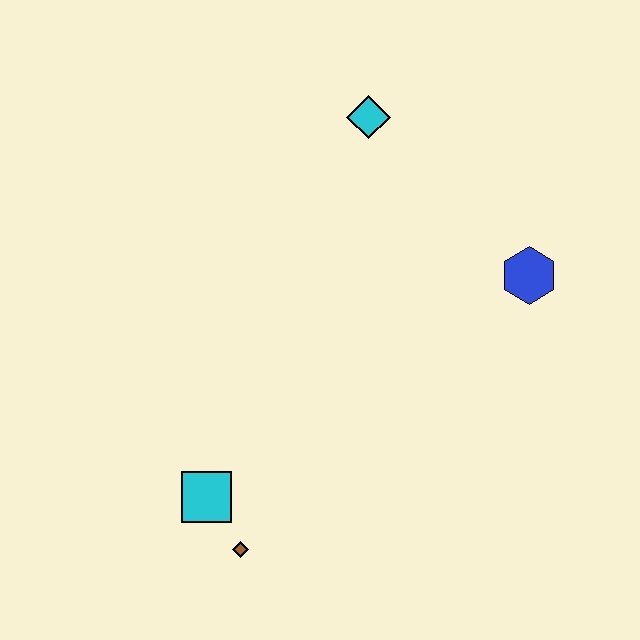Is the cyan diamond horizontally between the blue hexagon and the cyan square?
Yes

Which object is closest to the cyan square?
The brown diamond is closest to the cyan square.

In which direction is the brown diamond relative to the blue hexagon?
The brown diamond is to the left of the blue hexagon.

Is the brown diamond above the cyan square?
No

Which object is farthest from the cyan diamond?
The brown diamond is farthest from the cyan diamond.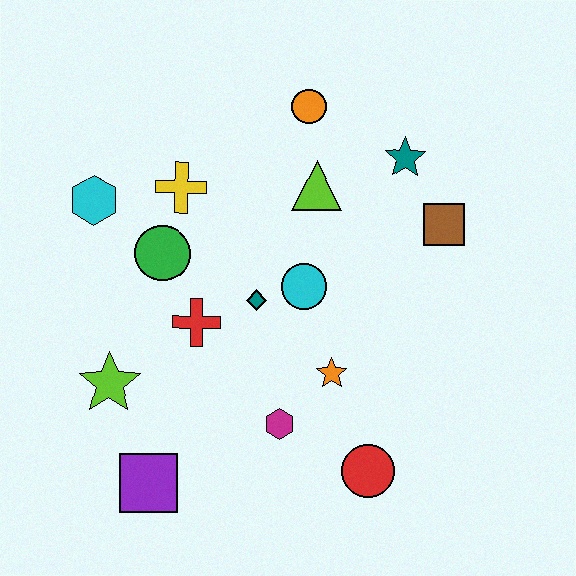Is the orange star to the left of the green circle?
No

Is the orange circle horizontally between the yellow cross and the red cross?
No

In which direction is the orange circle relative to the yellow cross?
The orange circle is to the right of the yellow cross.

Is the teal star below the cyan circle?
No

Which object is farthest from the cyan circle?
The purple square is farthest from the cyan circle.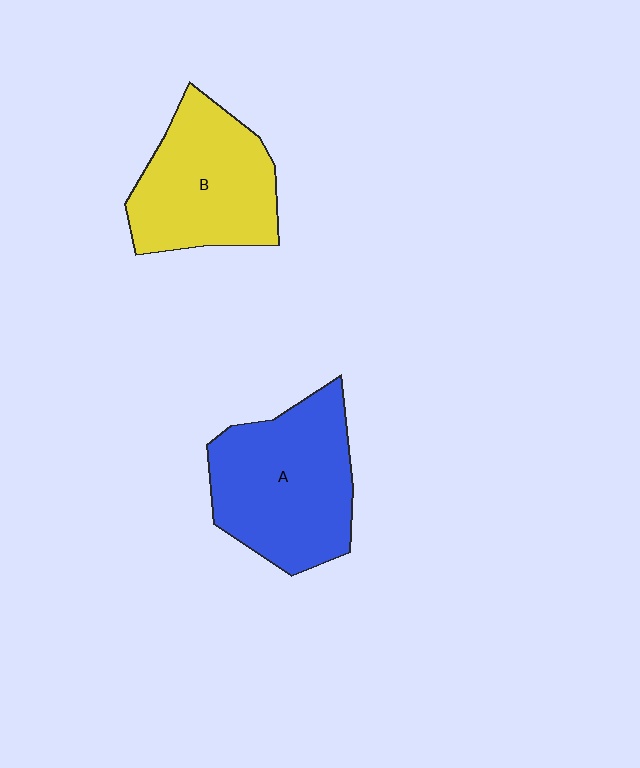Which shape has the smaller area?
Shape B (yellow).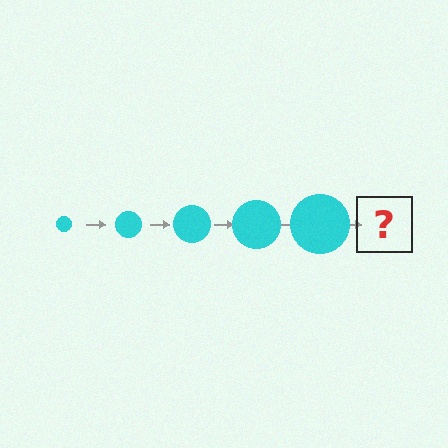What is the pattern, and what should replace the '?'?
The pattern is that the circle gets progressively larger each step. The '?' should be a cyan circle, larger than the previous one.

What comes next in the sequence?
The next element should be a cyan circle, larger than the previous one.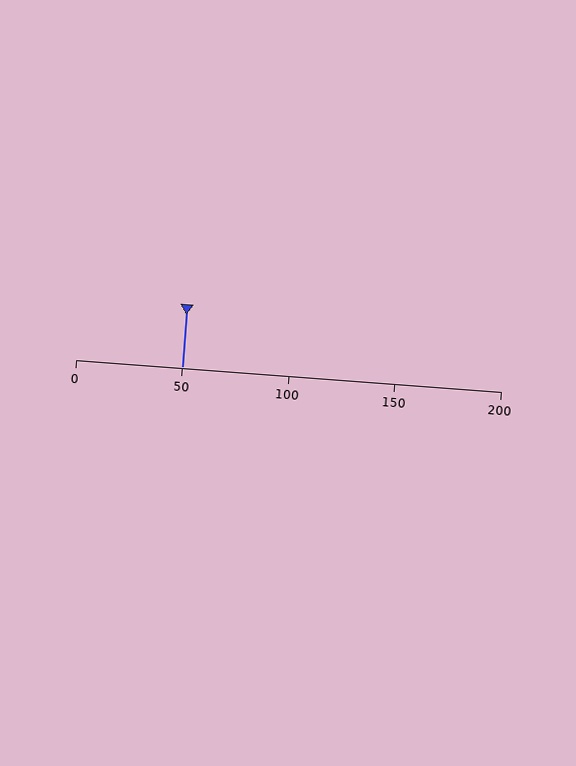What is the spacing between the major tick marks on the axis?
The major ticks are spaced 50 apart.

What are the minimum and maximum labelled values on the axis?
The axis runs from 0 to 200.